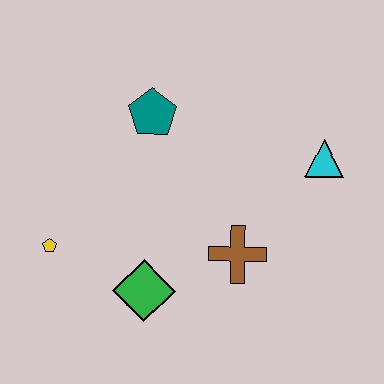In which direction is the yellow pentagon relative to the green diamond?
The yellow pentagon is to the left of the green diamond.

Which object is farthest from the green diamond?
The cyan triangle is farthest from the green diamond.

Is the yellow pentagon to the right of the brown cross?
No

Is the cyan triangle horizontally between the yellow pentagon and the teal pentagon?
No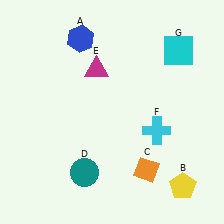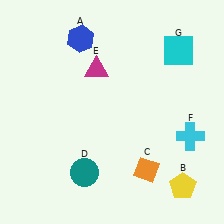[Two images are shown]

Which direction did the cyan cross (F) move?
The cyan cross (F) moved right.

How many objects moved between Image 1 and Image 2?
1 object moved between the two images.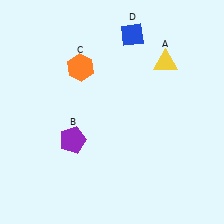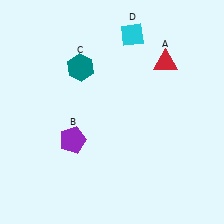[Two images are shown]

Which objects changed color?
A changed from yellow to red. C changed from orange to teal. D changed from blue to cyan.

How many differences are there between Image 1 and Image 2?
There are 3 differences between the two images.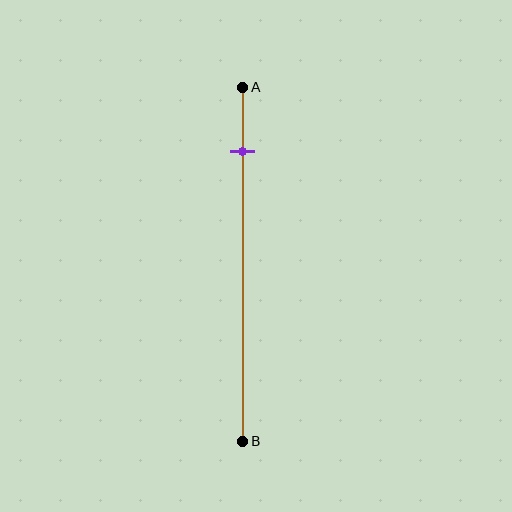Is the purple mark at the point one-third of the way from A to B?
No, the mark is at about 20% from A, not at the 33% one-third point.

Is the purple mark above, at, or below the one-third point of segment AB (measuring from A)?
The purple mark is above the one-third point of segment AB.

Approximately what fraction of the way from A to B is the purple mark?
The purple mark is approximately 20% of the way from A to B.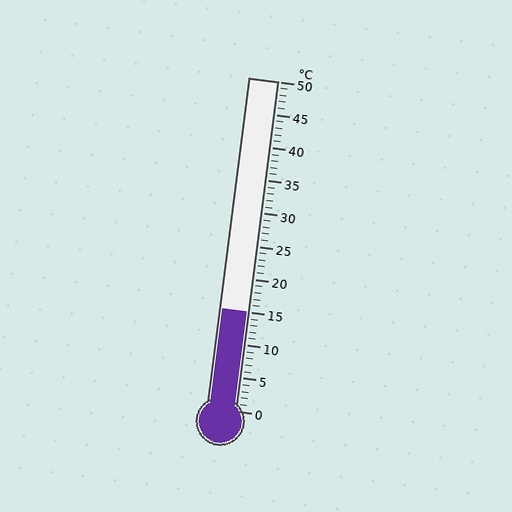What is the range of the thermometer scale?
The thermometer scale ranges from 0°C to 50°C.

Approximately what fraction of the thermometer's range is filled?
The thermometer is filled to approximately 30% of its range.